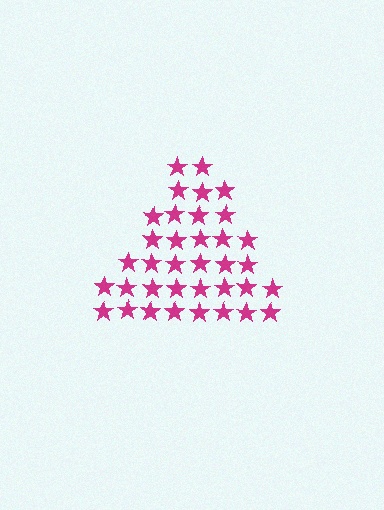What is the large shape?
The large shape is a triangle.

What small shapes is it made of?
It is made of small stars.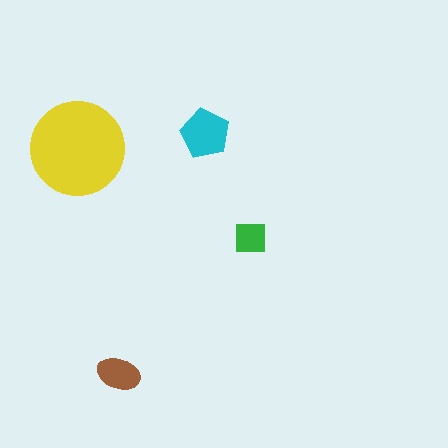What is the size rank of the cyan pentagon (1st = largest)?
2nd.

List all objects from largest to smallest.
The yellow circle, the cyan pentagon, the brown ellipse, the green square.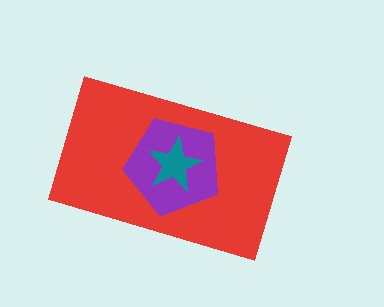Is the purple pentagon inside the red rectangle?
Yes.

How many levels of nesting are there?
3.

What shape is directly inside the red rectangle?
The purple pentagon.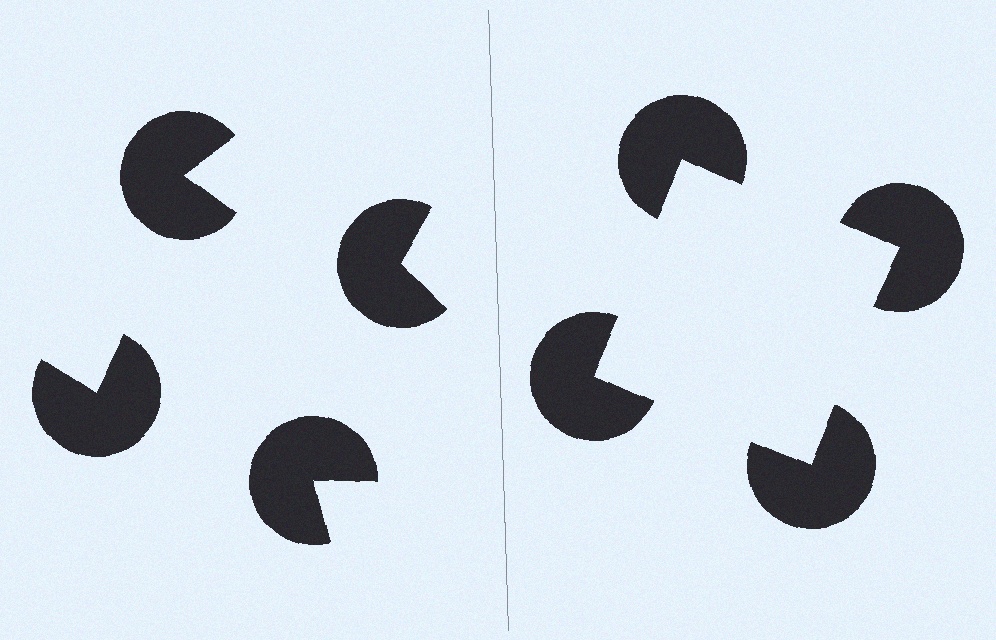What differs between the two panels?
The pac-man discs are positioned identically on both sides; only the wedge orientations differ. On the right they align to a square; on the left they are misaligned.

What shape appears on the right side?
An illusory square.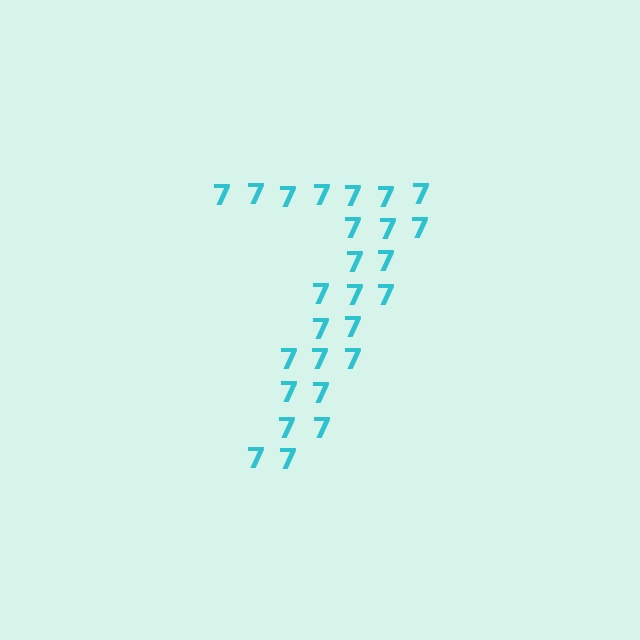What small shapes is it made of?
It is made of small digit 7's.